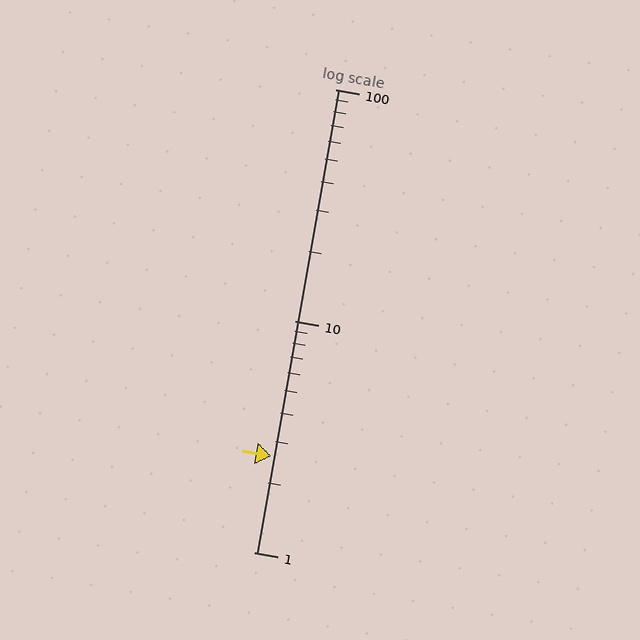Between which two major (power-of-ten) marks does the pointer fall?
The pointer is between 1 and 10.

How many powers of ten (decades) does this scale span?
The scale spans 2 decades, from 1 to 100.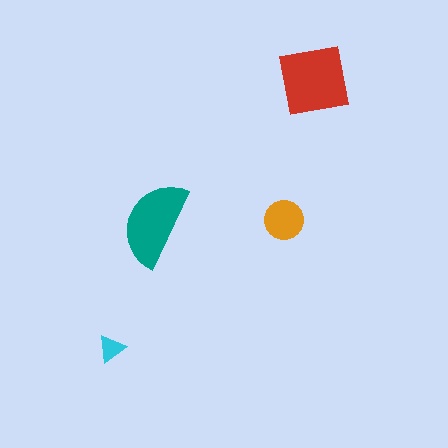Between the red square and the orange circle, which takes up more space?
The red square.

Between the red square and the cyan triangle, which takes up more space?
The red square.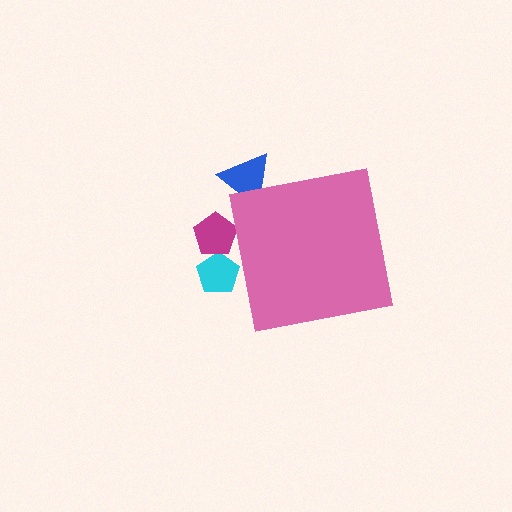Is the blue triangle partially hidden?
Yes, the blue triangle is partially hidden behind the pink square.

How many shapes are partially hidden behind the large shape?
3 shapes are partially hidden.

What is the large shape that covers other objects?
A pink square.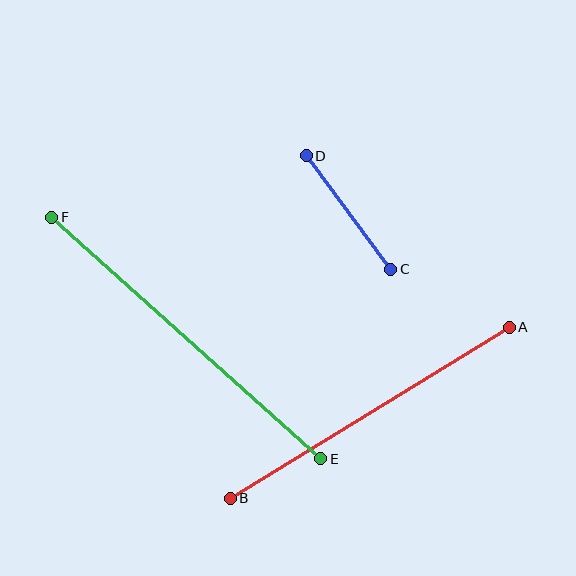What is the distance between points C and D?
The distance is approximately 141 pixels.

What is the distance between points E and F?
The distance is approximately 362 pixels.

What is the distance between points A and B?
The distance is approximately 328 pixels.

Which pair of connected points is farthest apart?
Points E and F are farthest apart.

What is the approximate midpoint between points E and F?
The midpoint is at approximately (186, 338) pixels.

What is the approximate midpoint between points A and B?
The midpoint is at approximately (370, 413) pixels.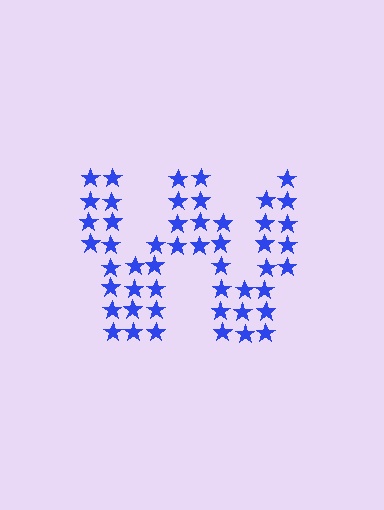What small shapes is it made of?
It is made of small stars.